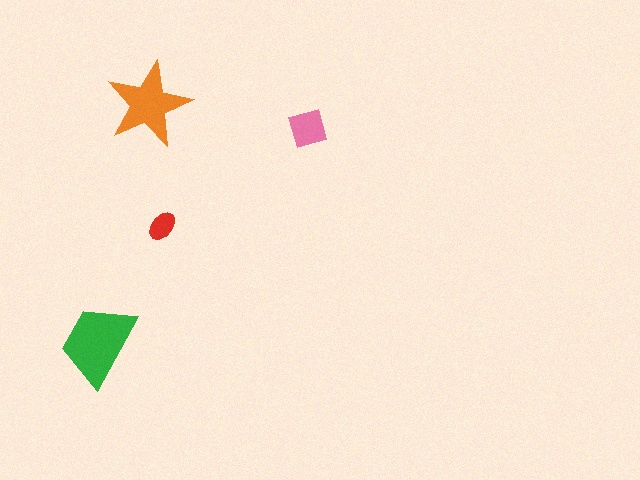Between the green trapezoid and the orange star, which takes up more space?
The green trapezoid.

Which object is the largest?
The green trapezoid.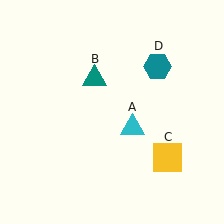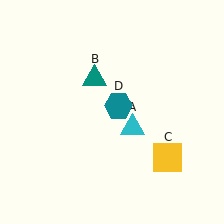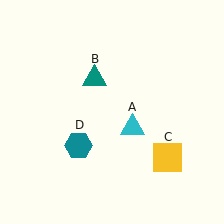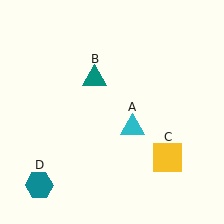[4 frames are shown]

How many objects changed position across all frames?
1 object changed position: teal hexagon (object D).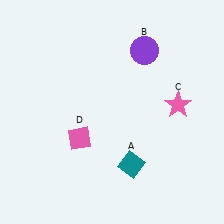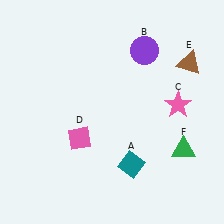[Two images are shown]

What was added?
A brown triangle (E), a green triangle (F) were added in Image 2.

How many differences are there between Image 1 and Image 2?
There are 2 differences between the two images.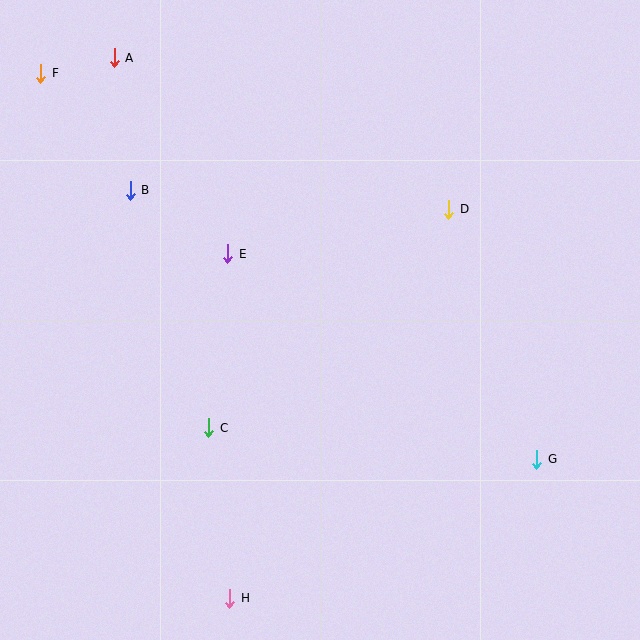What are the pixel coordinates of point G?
Point G is at (537, 459).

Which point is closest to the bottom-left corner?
Point H is closest to the bottom-left corner.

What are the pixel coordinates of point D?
Point D is at (449, 209).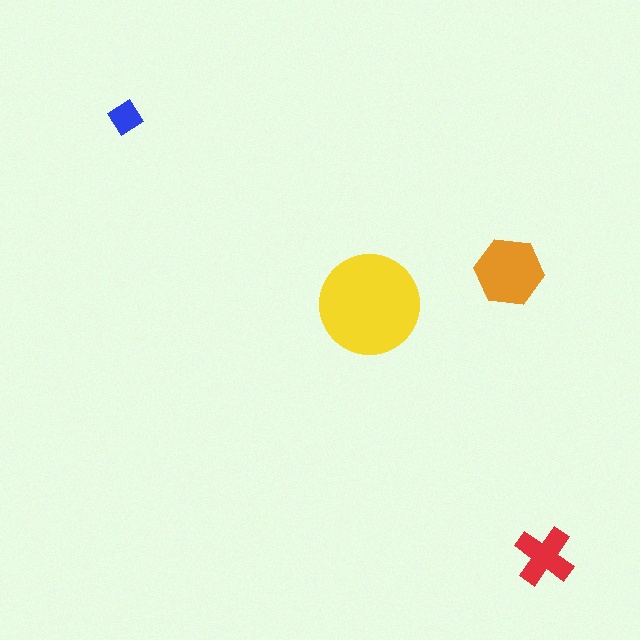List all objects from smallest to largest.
The blue diamond, the red cross, the orange hexagon, the yellow circle.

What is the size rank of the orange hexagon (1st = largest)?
2nd.